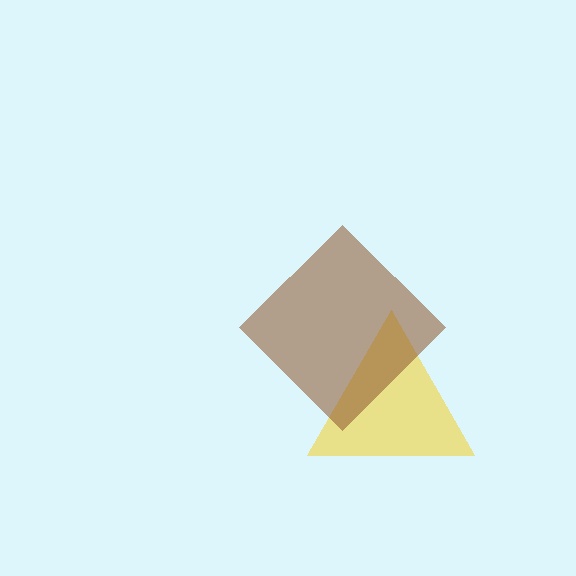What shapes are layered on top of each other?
The layered shapes are: a yellow triangle, a brown diamond.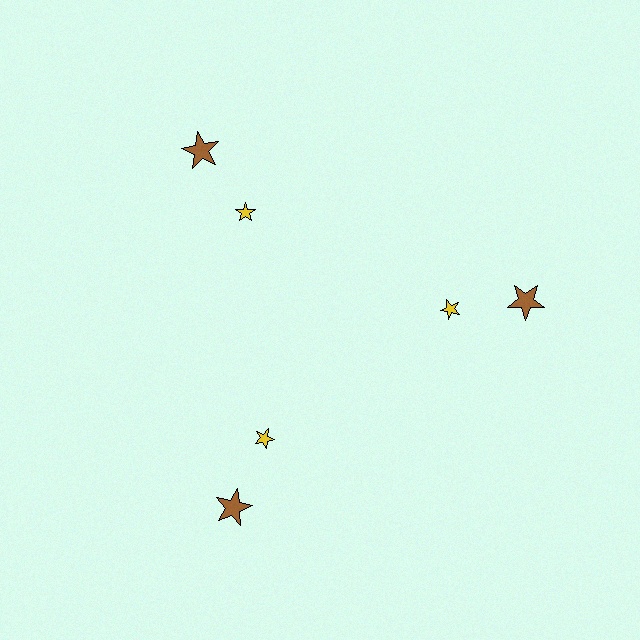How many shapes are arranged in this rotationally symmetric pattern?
There are 6 shapes, arranged in 3 groups of 2.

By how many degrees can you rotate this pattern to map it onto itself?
The pattern maps onto itself every 120 degrees of rotation.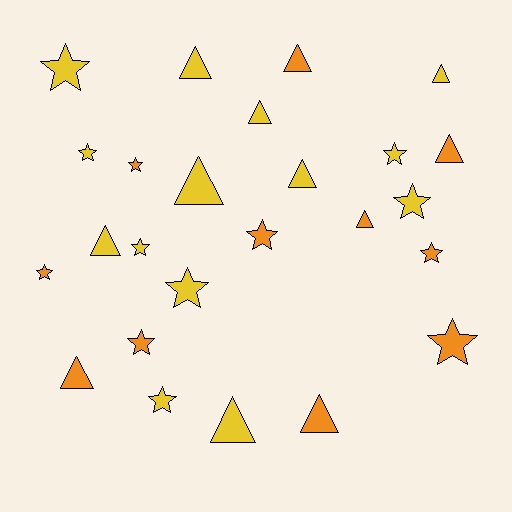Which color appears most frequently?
Yellow, with 14 objects.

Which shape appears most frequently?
Star, with 13 objects.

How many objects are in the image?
There are 25 objects.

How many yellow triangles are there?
There are 7 yellow triangles.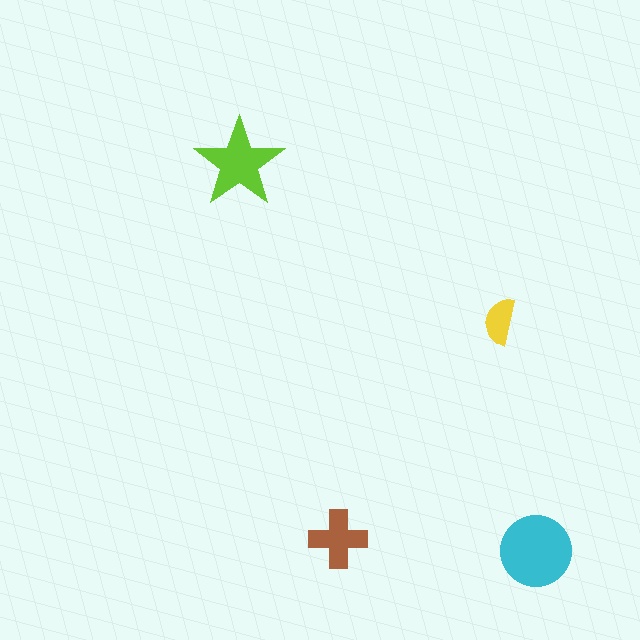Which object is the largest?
The cyan circle.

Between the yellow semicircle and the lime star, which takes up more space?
The lime star.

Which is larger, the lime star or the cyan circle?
The cyan circle.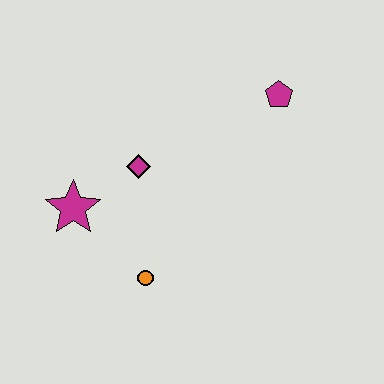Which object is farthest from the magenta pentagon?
The magenta star is farthest from the magenta pentagon.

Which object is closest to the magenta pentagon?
The magenta diamond is closest to the magenta pentagon.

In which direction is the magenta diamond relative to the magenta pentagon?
The magenta diamond is to the left of the magenta pentagon.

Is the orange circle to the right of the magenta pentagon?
No